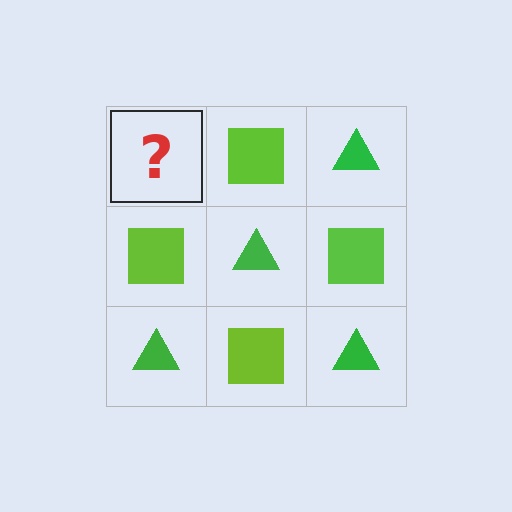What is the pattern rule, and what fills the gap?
The rule is that it alternates green triangle and lime square in a checkerboard pattern. The gap should be filled with a green triangle.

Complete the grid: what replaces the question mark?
The question mark should be replaced with a green triangle.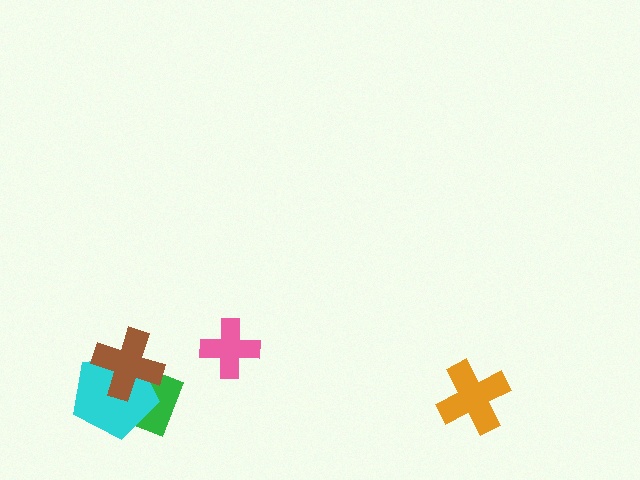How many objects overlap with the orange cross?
0 objects overlap with the orange cross.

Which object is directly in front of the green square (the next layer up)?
The cyan pentagon is directly in front of the green square.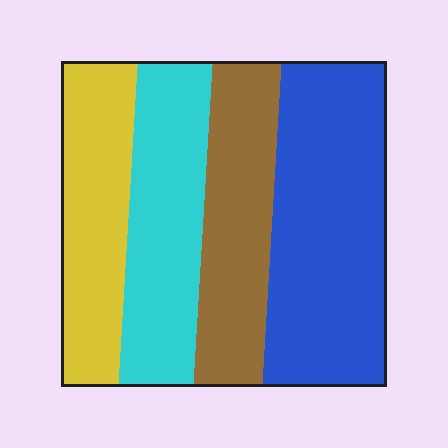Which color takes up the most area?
Blue, at roughly 35%.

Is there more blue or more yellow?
Blue.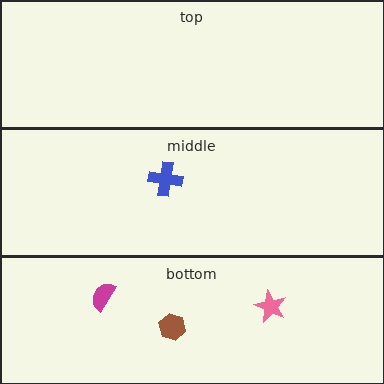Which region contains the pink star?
The bottom region.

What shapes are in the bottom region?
The magenta semicircle, the pink star, the brown hexagon.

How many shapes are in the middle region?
1.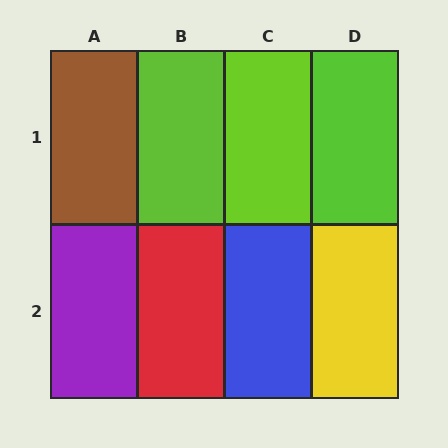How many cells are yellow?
1 cell is yellow.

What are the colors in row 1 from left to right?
Brown, lime, lime, lime.